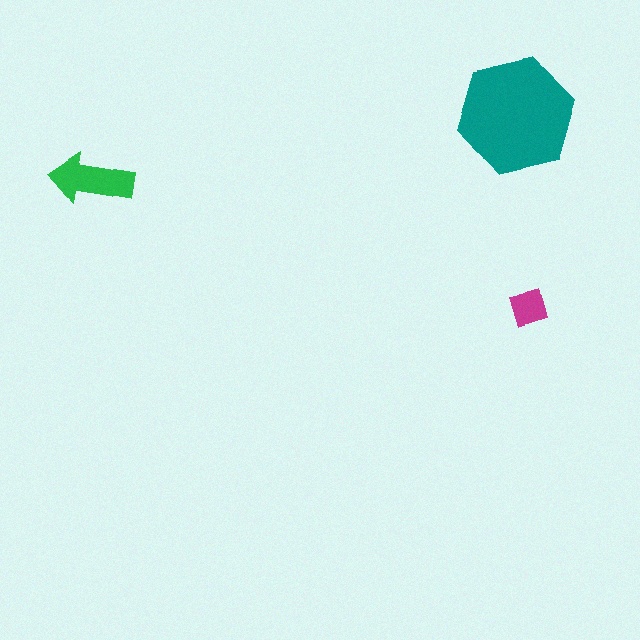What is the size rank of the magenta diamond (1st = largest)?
3rd.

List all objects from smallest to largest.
The magenta diamond, the green arrow, the teal hexagon.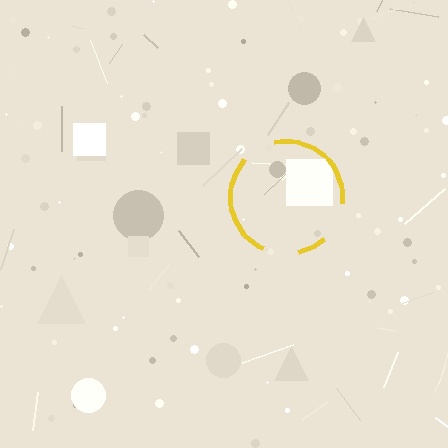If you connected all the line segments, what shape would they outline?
They would outline a circle.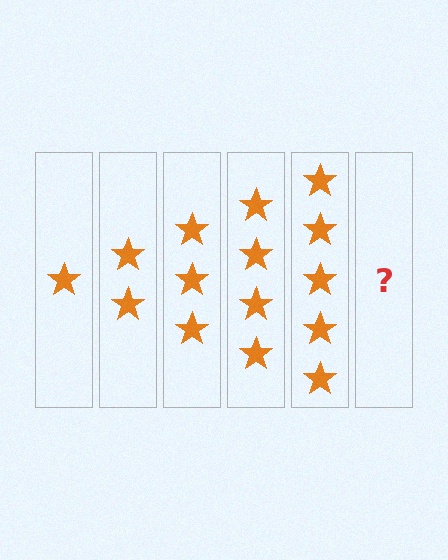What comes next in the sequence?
The next element should be 6 stars.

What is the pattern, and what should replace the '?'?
The pattern is that each step adds one more star. The '?' should be 6 stars.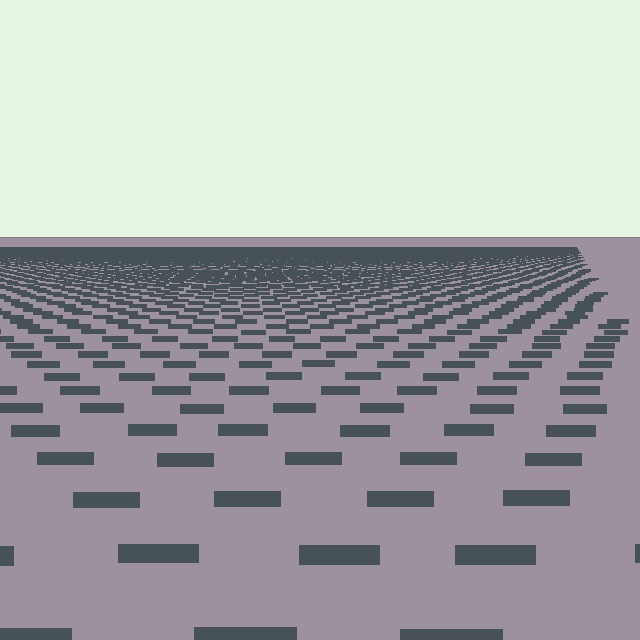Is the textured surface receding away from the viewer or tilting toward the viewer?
The surface is receding away from the viewer. Texture elements get smaller and denser toward the top.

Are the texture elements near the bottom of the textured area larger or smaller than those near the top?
Larger. Near the bottom, elements are closer to the viewer and appear at a bigger on-screen size.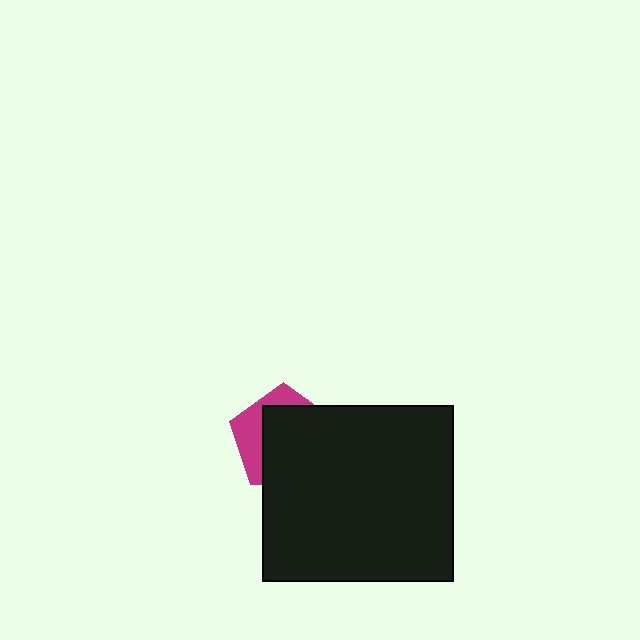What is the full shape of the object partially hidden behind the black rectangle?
The partially hidden object is a magenta pentagon.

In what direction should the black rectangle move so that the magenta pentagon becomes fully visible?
The black rectangle should move toward the lower-right. That is the shortest direction to clear the overlap and leave the magenta pentagon fully visible.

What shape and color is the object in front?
The object in front is a black rectangle.